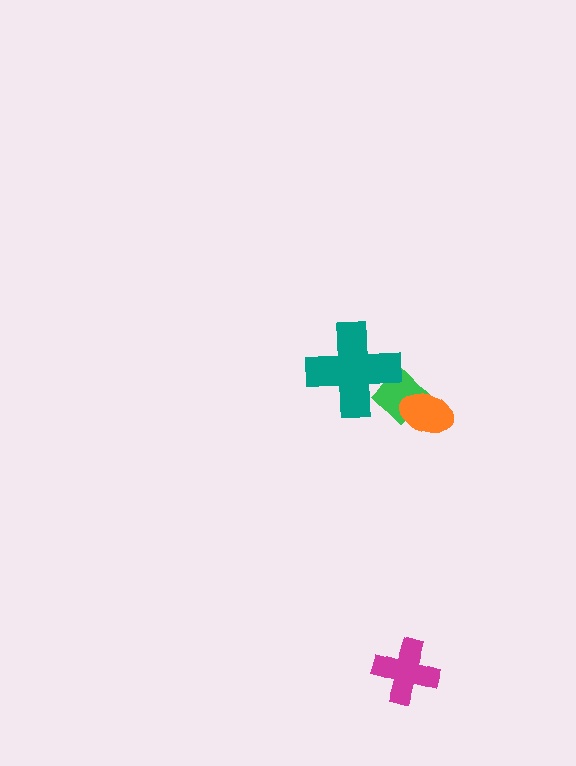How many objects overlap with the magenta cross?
0 objects overlap with the magenta cross.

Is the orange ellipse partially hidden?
No, no other shape covers it.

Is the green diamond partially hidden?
Yes, it is partially covered by another shape.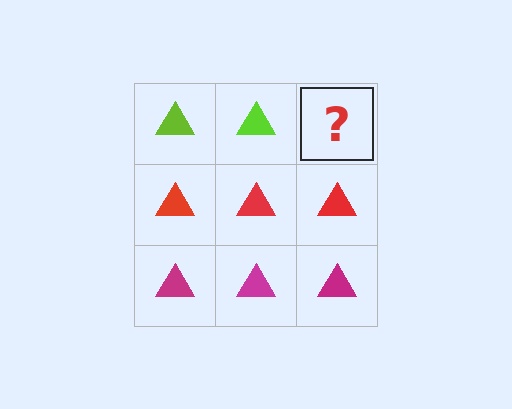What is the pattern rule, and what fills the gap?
The rule is that each row has a consistent color. The gap should be filled with a lime triangle.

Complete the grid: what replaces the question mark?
The question mark should be replaced with a lime triangle.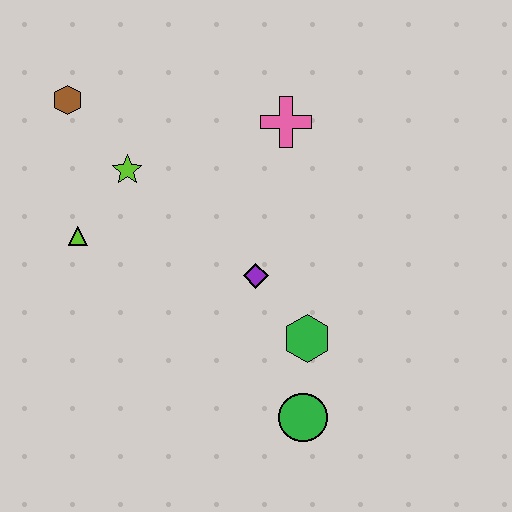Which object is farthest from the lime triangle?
The green circle is farthest from the lime triangle.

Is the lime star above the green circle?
Yes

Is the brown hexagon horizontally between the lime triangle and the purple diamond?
No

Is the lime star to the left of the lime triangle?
No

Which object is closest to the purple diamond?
The green hexagon is closest to the purple diamond.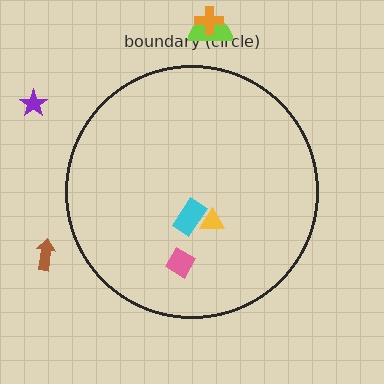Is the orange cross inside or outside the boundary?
Outside.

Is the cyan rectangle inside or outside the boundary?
Inside.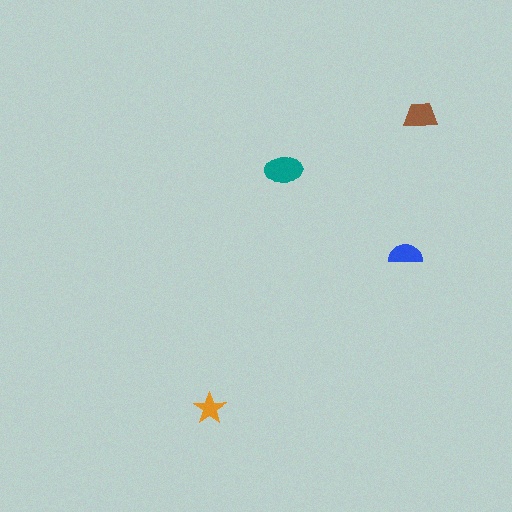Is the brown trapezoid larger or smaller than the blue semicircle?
Larger.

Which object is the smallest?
The orange star.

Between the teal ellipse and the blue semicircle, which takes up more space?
The teal ellipse.